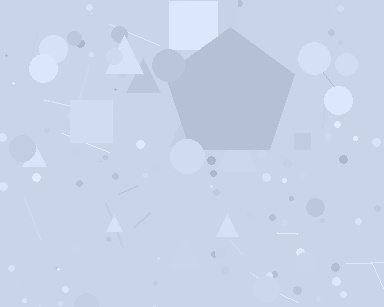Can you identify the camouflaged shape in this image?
The camouflaged shape is a pentagon.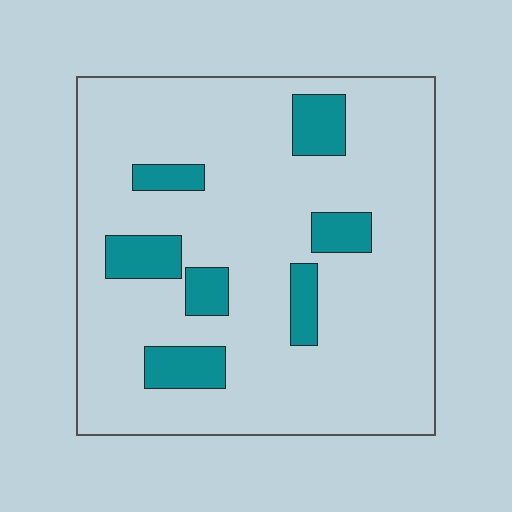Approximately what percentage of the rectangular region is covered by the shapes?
Approximately 15%.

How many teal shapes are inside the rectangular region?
7.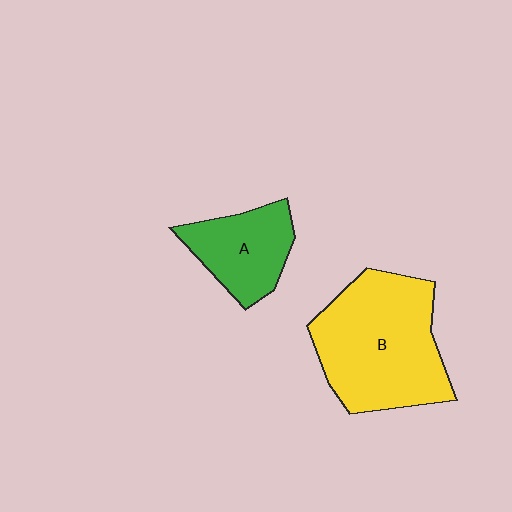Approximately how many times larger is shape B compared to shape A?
Approximately 2.0 times.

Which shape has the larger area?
Shape B (yellow).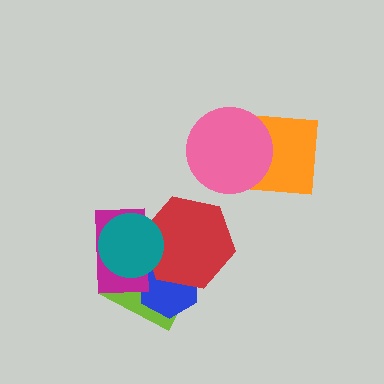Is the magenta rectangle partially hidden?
Yes, it is partially covered by another shape.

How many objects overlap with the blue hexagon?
4 objects overlap with the blue hexagon.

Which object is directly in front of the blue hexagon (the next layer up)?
The red hexagon is directly in front of the blue hexagon.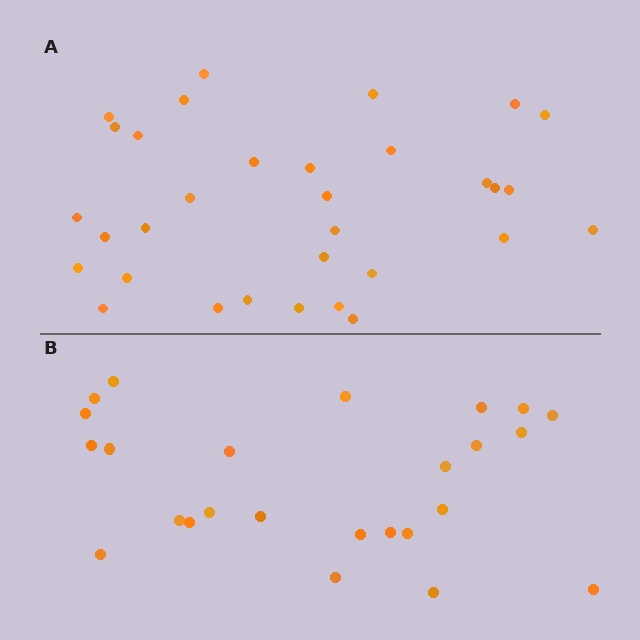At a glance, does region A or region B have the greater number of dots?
Region A (the top region) has more dots.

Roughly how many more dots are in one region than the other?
Region A has roughly 8 or so more dots than region B.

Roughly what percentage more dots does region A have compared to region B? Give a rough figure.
About 30% more.